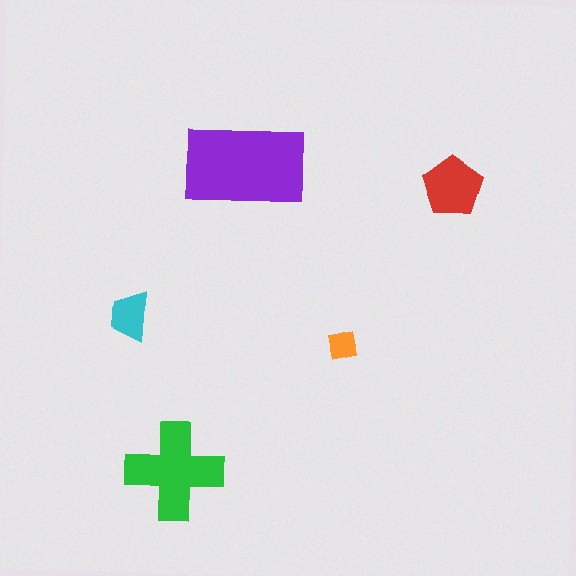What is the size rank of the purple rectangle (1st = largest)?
1st.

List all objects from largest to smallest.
The purple rectangle, the green cross, the red pentagon, the cyan trapezoid, the orange square.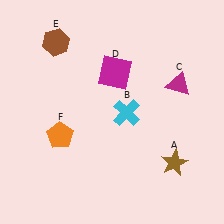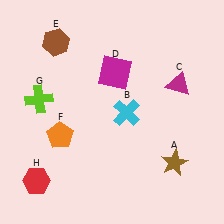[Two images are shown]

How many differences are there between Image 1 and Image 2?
There are 2 differences between the two images.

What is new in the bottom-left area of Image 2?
A red hexagon (H) was added in the bottom-left area of Image 2.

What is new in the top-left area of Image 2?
A lime cross (G) was added in the top-left area of Image 2.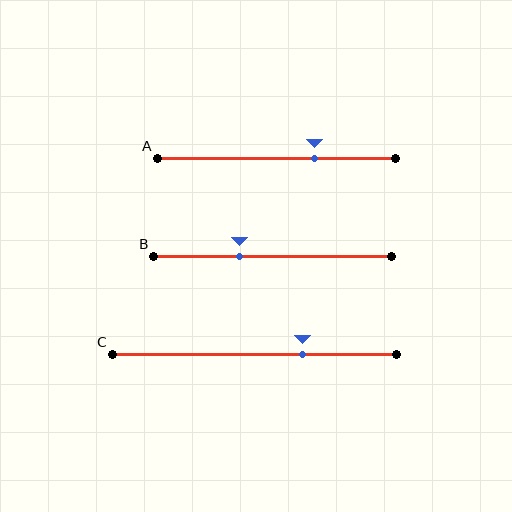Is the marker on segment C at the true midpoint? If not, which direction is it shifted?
No, the marker on segment C is shifted to the right by about 17% of the segment length.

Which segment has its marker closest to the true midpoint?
Segment B has its marker closest to the true midpoint.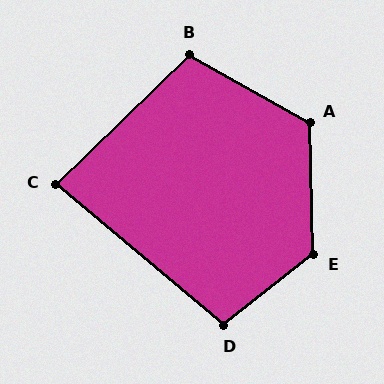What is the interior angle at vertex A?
Approximately 121 degrees (obtuse).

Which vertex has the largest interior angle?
E, at approximately 127 degrees.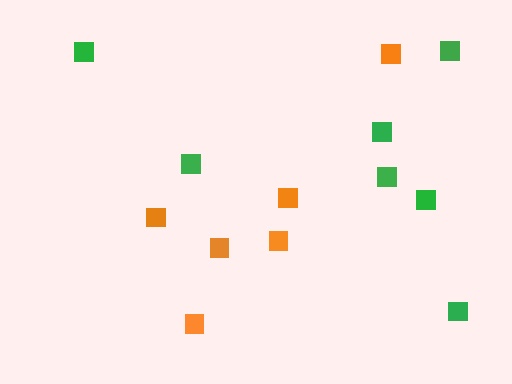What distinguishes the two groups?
There are 2 groups: one group of green squares (7) and one group of orange squares (6).